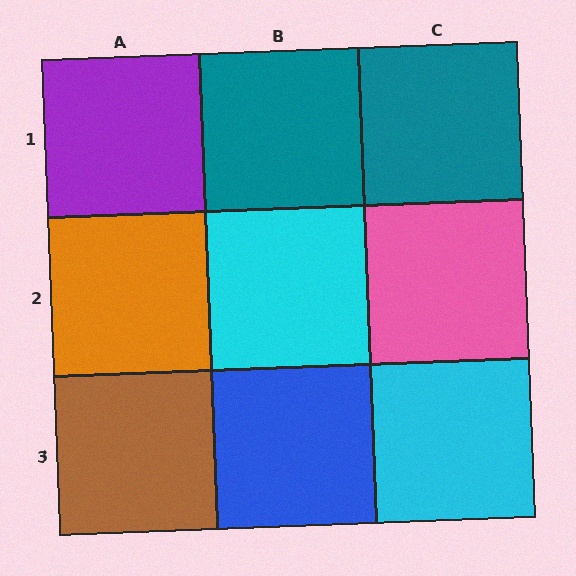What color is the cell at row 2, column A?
Orange.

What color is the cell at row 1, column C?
Teal.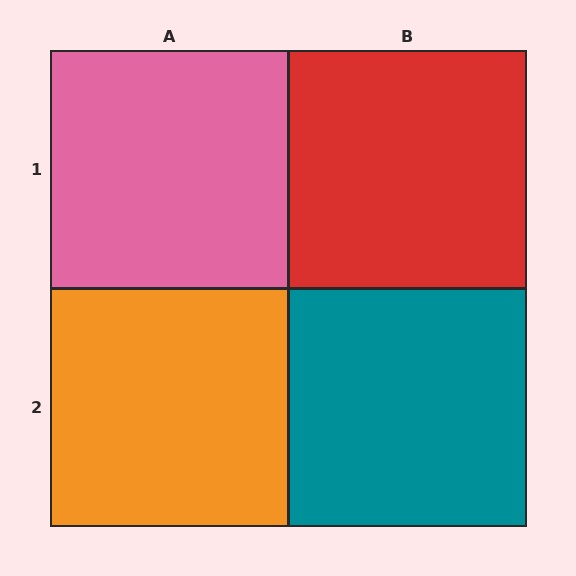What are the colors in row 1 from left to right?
Pink, red.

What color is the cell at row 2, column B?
Teal.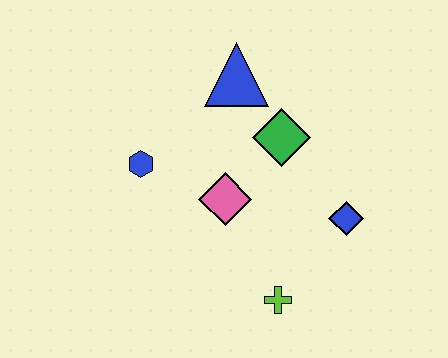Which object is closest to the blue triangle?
The green diamond is closest to the blue triangle.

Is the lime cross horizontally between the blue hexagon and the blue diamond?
Yes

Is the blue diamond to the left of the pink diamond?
No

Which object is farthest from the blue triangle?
The lime cross is farthest from the blue triangle.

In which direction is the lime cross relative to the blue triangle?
The lime cross is below the blue triangle.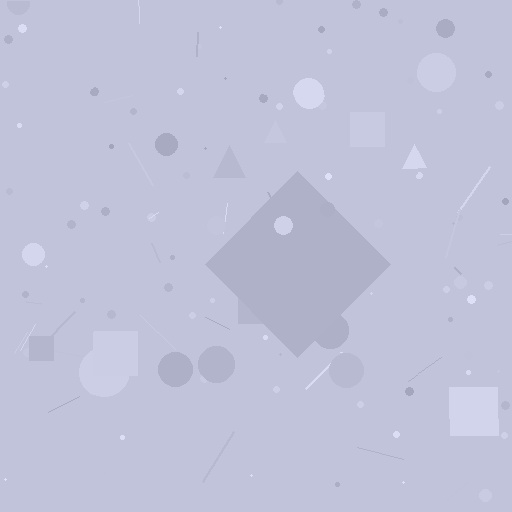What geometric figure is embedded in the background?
A diamond is embedded in the background.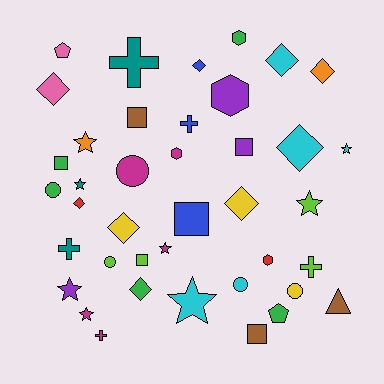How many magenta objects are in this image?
There are 5 magenta objects.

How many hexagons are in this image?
There are 4 hexagons.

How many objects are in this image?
There are 40 objects.